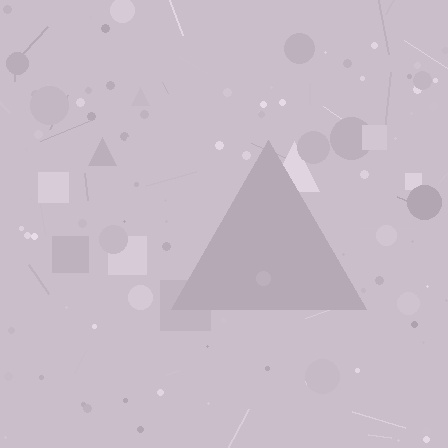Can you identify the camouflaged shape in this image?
The camouflaged shape is a triangle.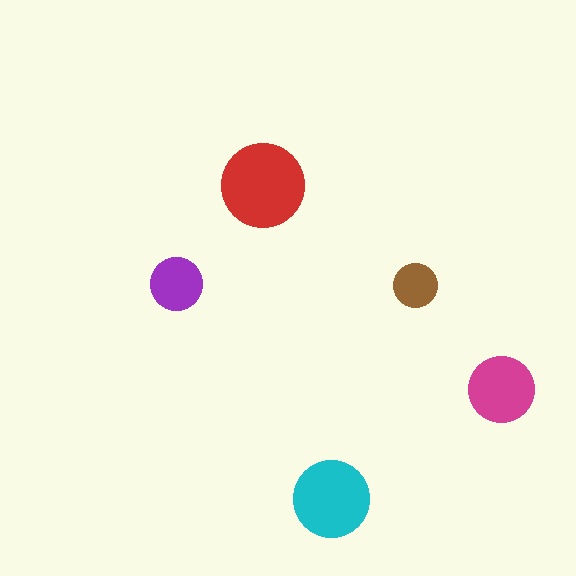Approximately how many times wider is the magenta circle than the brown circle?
About 1.5 times wider.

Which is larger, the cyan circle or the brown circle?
The cyan one.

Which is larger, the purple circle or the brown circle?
The purple one.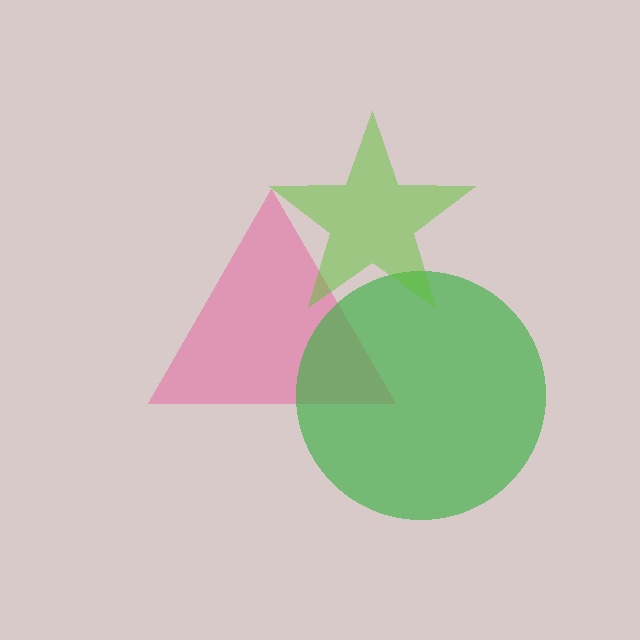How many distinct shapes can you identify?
There are 3 distinct shapes: a pink triangle, a green circle, a lime star.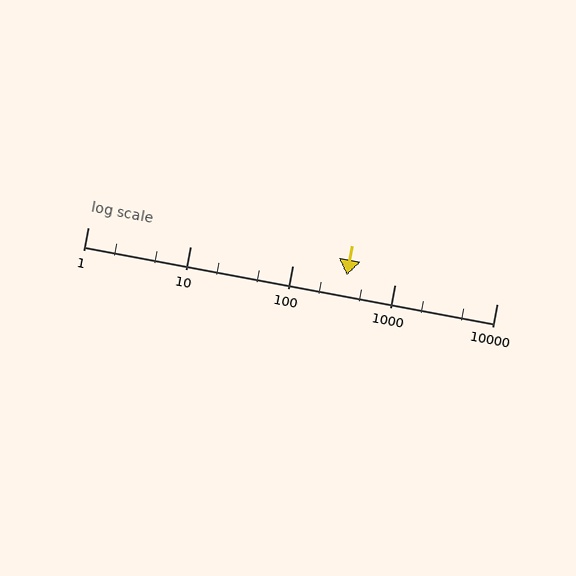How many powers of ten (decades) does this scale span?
The scale spans 4 decades, from 1 to 10000.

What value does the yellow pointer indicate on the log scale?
The pointer indicates approximately 340.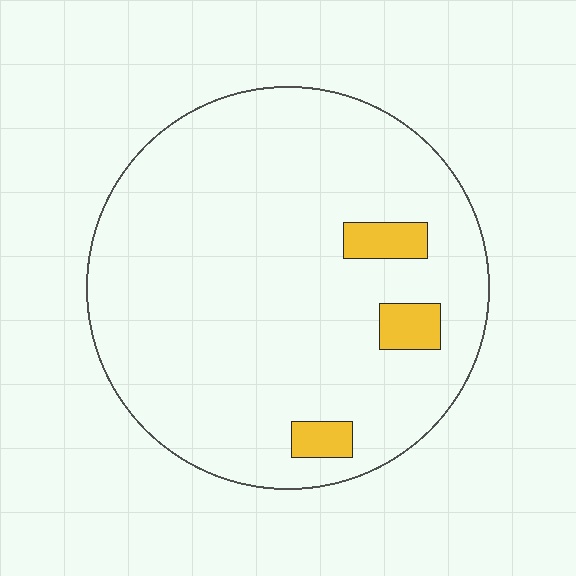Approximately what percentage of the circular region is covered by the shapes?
Approximately 5%.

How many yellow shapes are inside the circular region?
3.